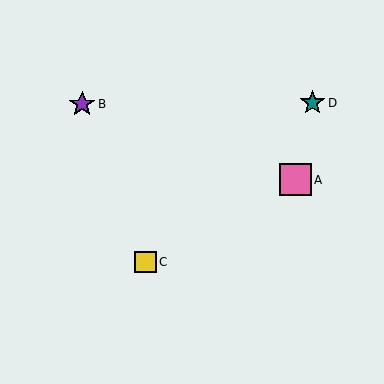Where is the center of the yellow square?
The center of the yellow square is at (145, 262).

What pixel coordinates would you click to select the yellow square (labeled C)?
Click at (145, 262) to select the yellow square C.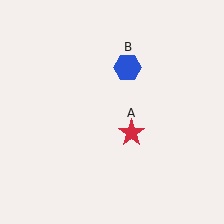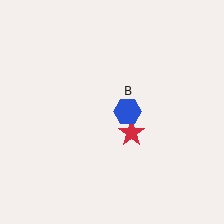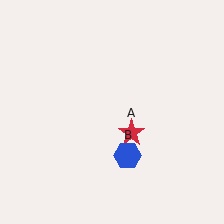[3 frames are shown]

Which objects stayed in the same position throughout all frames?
Red star (object A) remained stationary.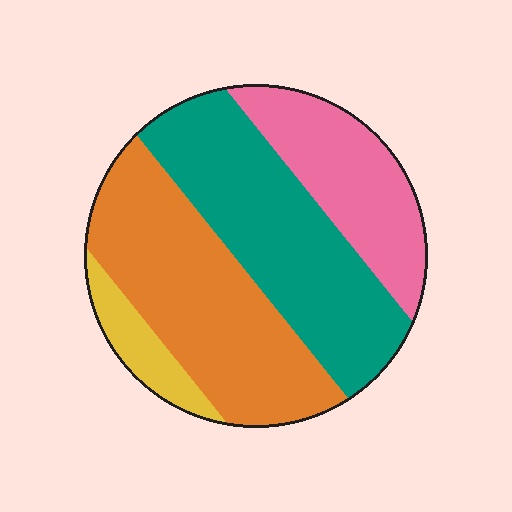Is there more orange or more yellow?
Orange.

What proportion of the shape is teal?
Teal covers roughly 35% of the shape.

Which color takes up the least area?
Yellow, at roughly 10%.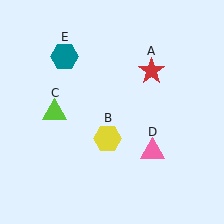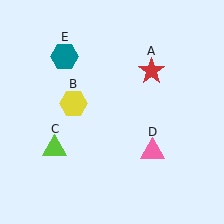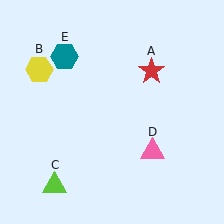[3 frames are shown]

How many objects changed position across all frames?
2 objects changed position: yellow hexagon (object B), lime triangle (object C).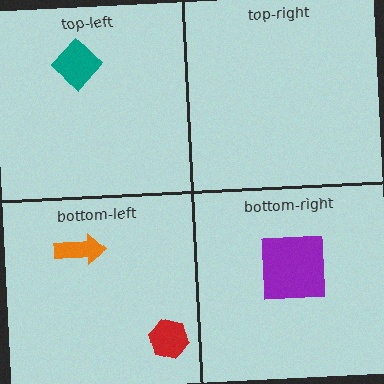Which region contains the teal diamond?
The top-left region.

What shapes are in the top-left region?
The teal diamond.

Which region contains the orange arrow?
The bottom-left region.